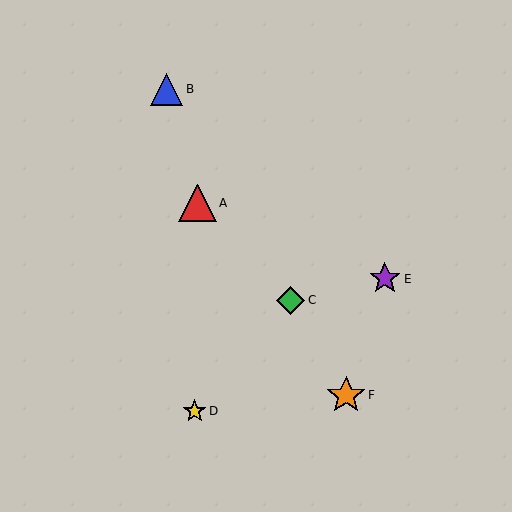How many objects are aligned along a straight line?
3 objects (B, C, F) are aligned along a straight line.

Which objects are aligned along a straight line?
Objects B, C, F are aligned along a straight line.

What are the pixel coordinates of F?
Object F is at (346, 395).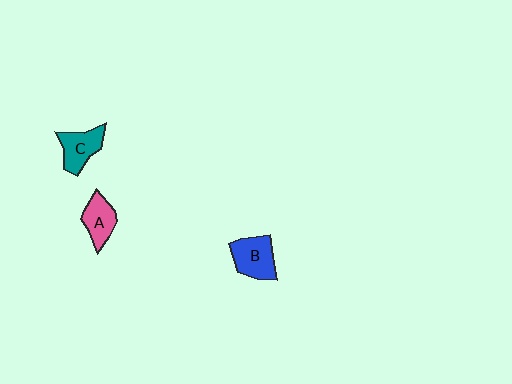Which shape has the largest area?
Shape B (blue).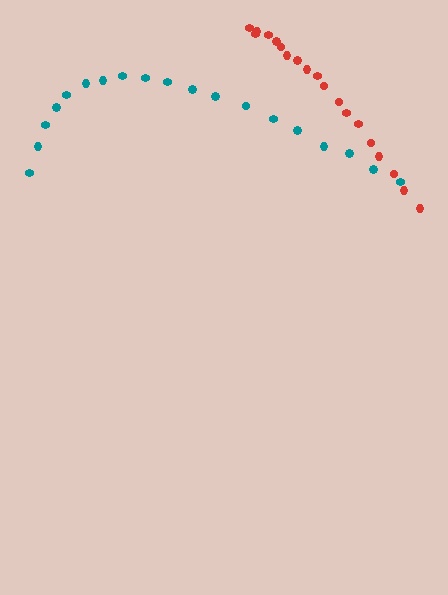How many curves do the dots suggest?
There are 2 distinct paths.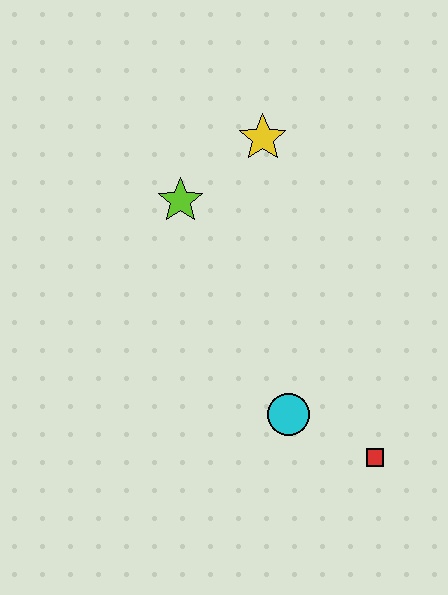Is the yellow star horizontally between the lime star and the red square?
Yes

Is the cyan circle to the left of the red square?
Yes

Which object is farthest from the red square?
The yellow star is farthest from the red square.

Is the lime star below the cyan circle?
No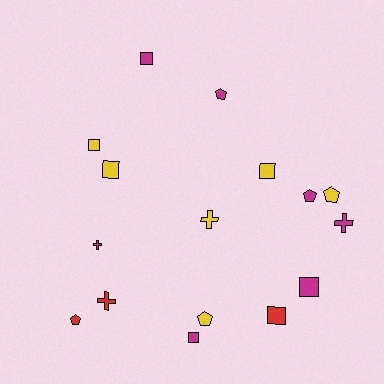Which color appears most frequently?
Magenta, with 7 objects.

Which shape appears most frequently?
Square, with 7 objects.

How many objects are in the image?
There are 16 objects.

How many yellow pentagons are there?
There are 2 yellow pentagons.